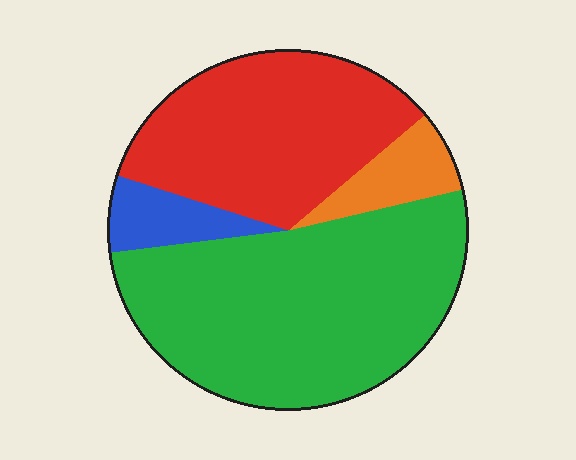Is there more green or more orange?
Green.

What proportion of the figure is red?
Red takes up between a quarter and a half of the figure.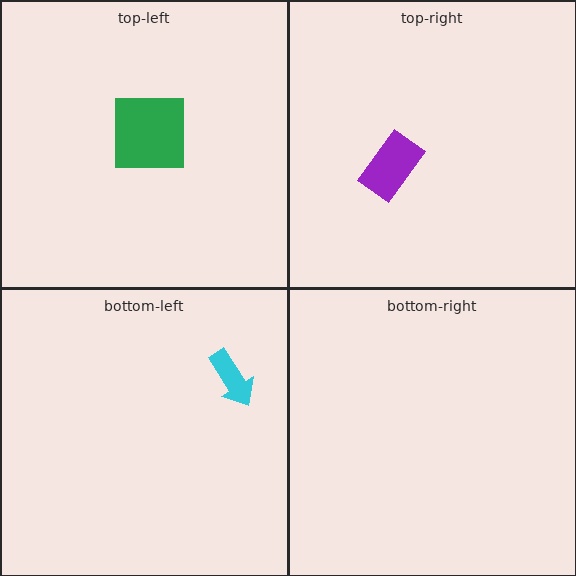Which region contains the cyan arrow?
The bottom-left region.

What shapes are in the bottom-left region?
The cyan arrow.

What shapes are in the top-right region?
The purple rectangle.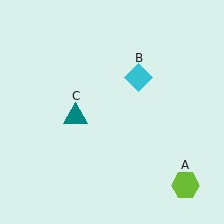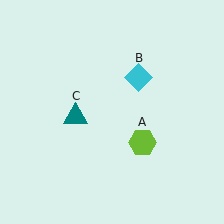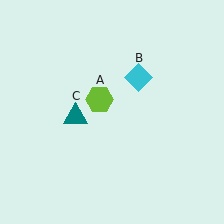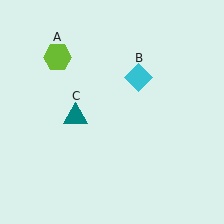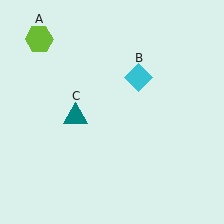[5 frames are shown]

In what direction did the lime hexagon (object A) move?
The lime hexagon (object A) moved up and to the left.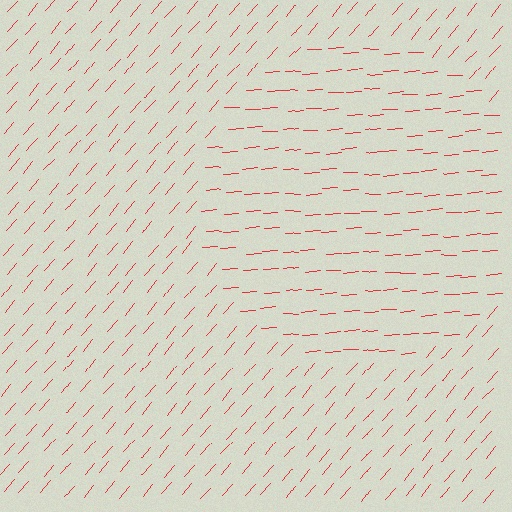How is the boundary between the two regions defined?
The boundary is defined purely by a change in line orientation (approximately 45 degrees difference). All lines are the same color and thickness.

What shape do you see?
I see a circle.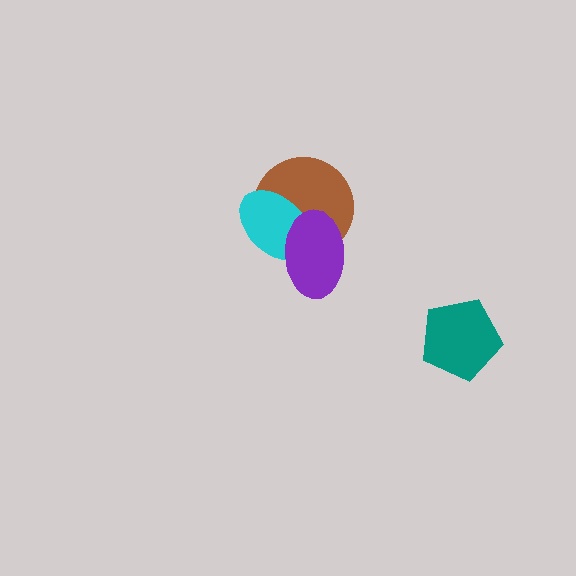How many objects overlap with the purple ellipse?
2 objects overlap with the purple ellipse.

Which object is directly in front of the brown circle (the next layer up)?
The cyan ellipse is directly in front of the brown circle.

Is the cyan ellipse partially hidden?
Yes, it is partially covered by another shape.